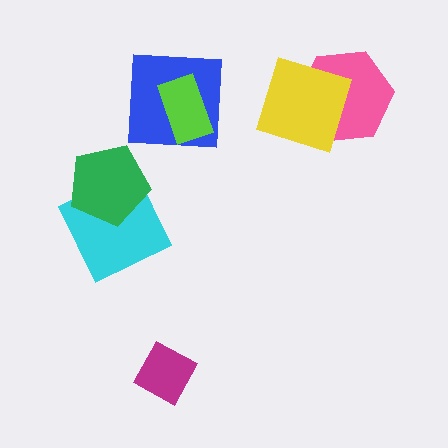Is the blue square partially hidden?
Yes, it is partially covered by another shape.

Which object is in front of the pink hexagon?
The yellow square is in front of the pink hexagon.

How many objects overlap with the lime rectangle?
1 object overlaps with the lime rectangle.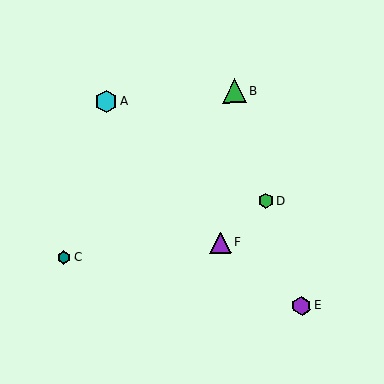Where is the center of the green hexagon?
The center of the green hexagon is at (266, 201).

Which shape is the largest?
The green triangle (labeled B) is the largest.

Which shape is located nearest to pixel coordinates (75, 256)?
The teal hexagon (labeled C) at (64, 257) is nearest to that location.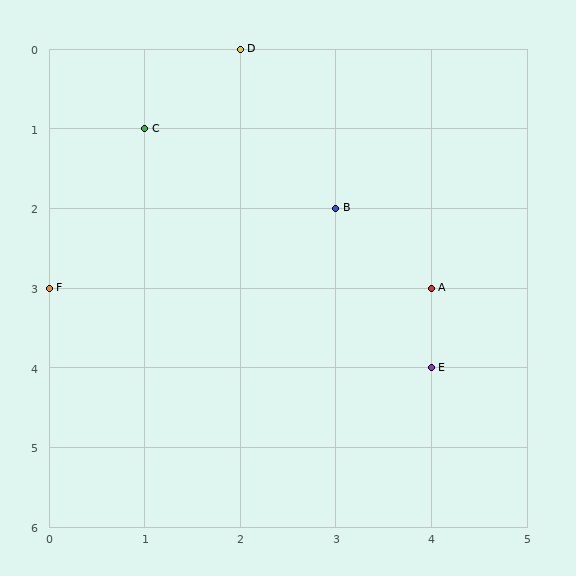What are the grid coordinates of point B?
Point B is at grid coordinates (3, 2).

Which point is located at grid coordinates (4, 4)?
Point E is at (4, 4).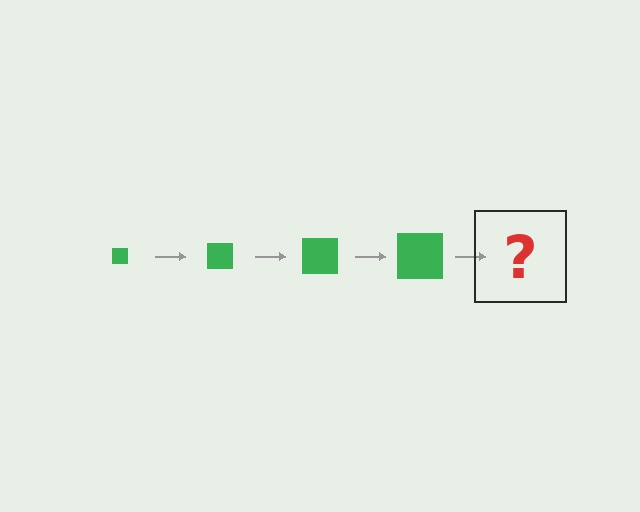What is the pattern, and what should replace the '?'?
The pattern is that the square gets progressively larger each step. The '?' should be a green square, larger than the previous one.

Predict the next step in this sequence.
The next step is a green square, larger than the previous one.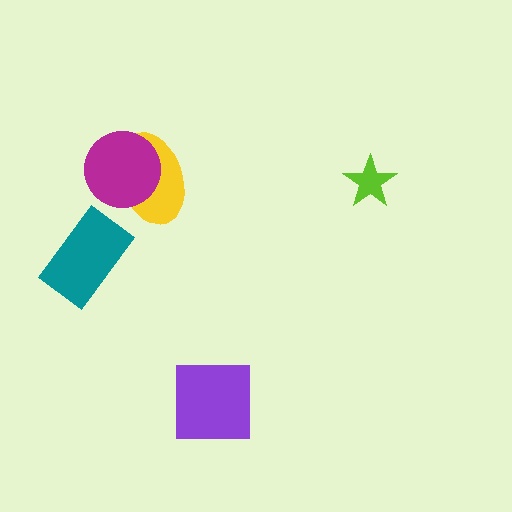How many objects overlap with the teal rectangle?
0 objects overlap with the teal rectangle.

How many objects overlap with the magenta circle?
1 object overlaps with the magenta circle.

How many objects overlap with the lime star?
0 objects overlap with the lime star.